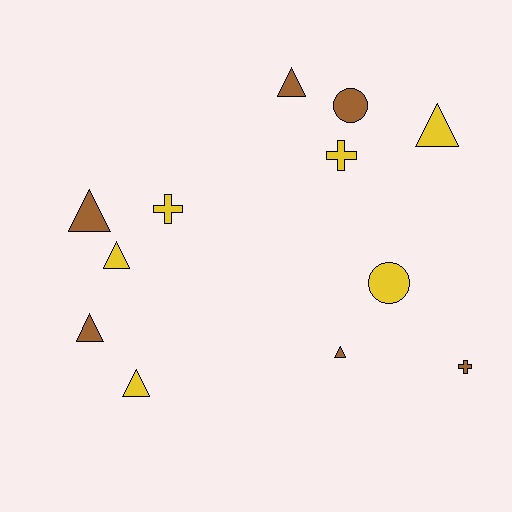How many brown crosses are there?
There is 1 brown cross.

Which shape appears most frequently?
Triangle, with 7 objects.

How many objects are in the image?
There are 12 objects.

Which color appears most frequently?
Yellow, with 6 objects.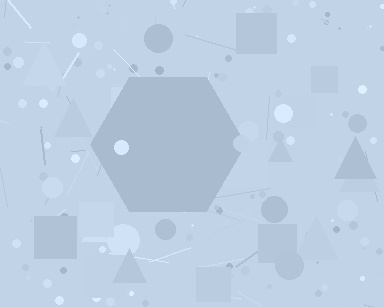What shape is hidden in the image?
A hexagon is hidden in the image.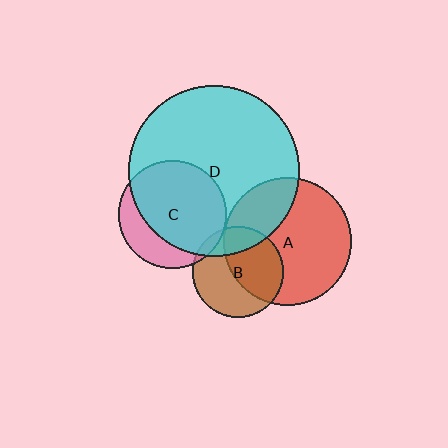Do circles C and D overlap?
Yes.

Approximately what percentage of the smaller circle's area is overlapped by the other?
Approximately 75%.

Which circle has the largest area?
Circle D (cyan).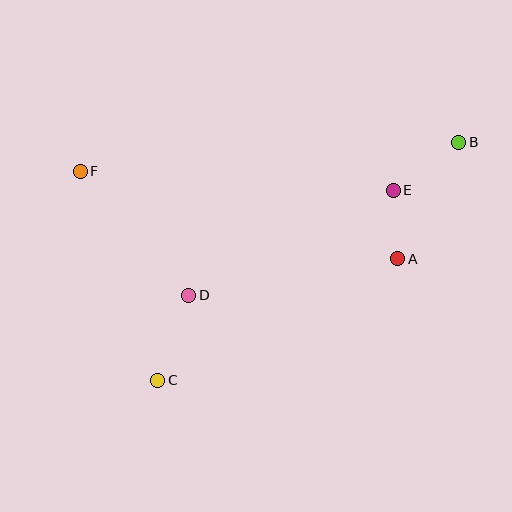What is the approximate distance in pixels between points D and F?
The distance between D and F is approximately 165 pixels.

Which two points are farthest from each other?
Points B and C are farthest from each other.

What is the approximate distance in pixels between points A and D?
The distance between A and D is approximately 212 pixels.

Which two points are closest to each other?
Points A and E are closest to each other.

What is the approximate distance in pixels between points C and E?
The distance between C and E is approximately 303 pixels.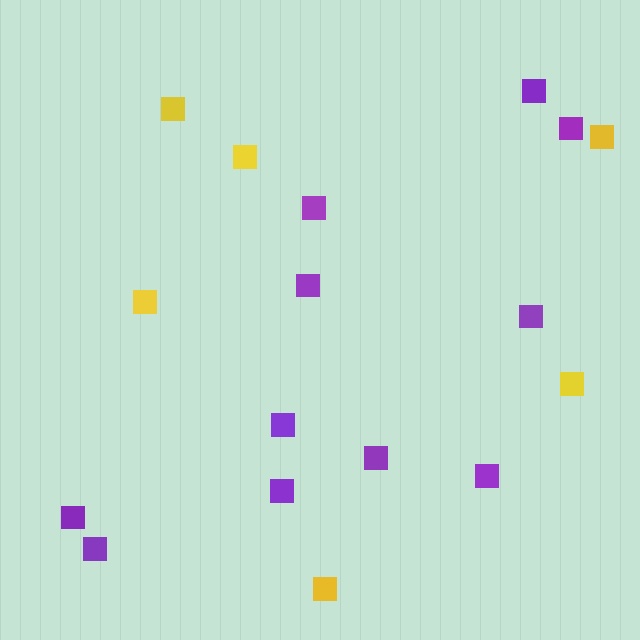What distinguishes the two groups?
There are 2 groups: one group of purple squares (11) and one group of yellow squares (6).